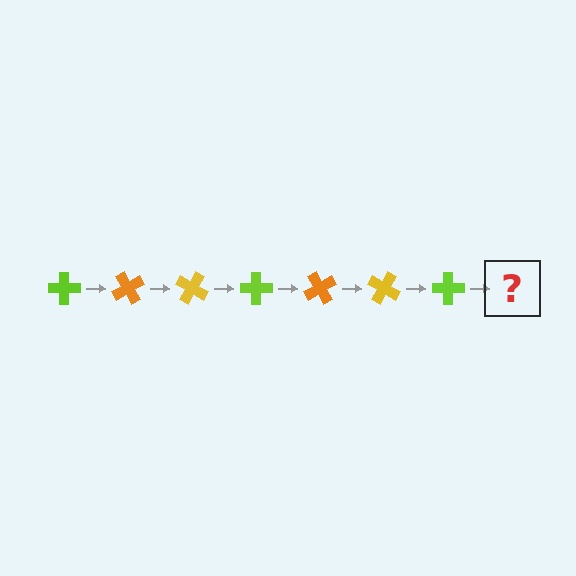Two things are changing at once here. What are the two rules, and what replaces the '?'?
The two rules are that it rotates 60 degrees each step and the color cycles through lime, orange, and yellow. The '?' should be an orange cross, rotated 420 degrees from the start.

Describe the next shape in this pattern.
It should be an orange cross, rotated 420 degrees from the start.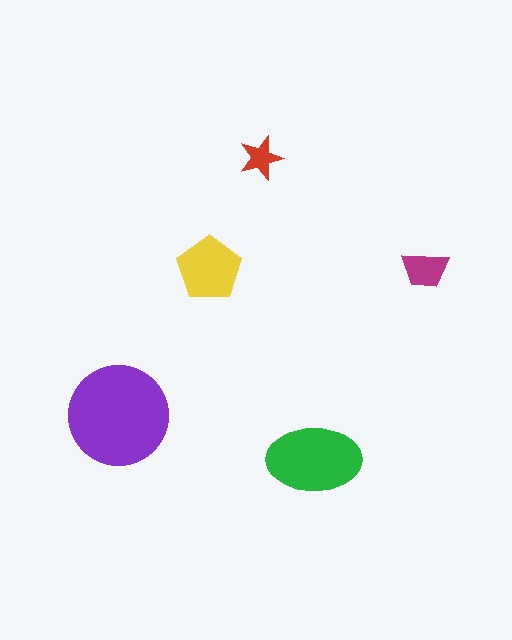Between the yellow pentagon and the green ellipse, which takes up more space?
The green ellipse.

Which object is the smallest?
The red star.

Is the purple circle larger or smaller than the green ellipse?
Larger.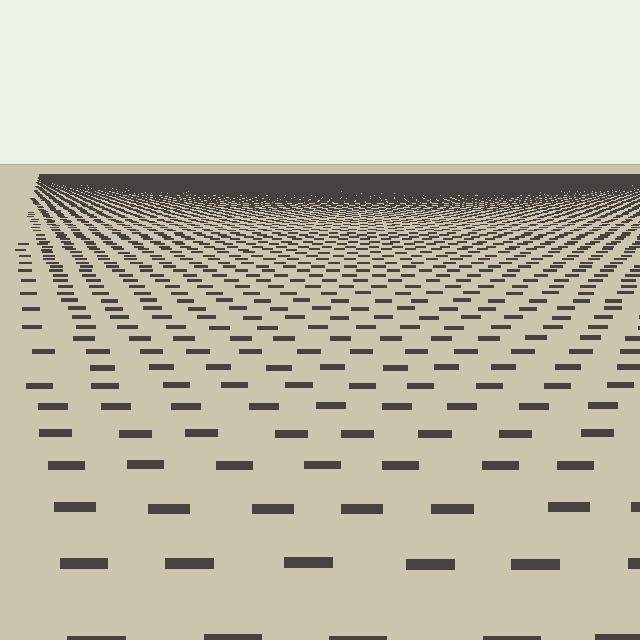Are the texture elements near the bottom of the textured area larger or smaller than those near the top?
Larger. Near the bottom, elements are closer to the viewer and appear at a bigger on-screen size.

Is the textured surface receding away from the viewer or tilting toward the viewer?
The surface is receding away from the viewer. Texture elements get smaller and denser toward the top.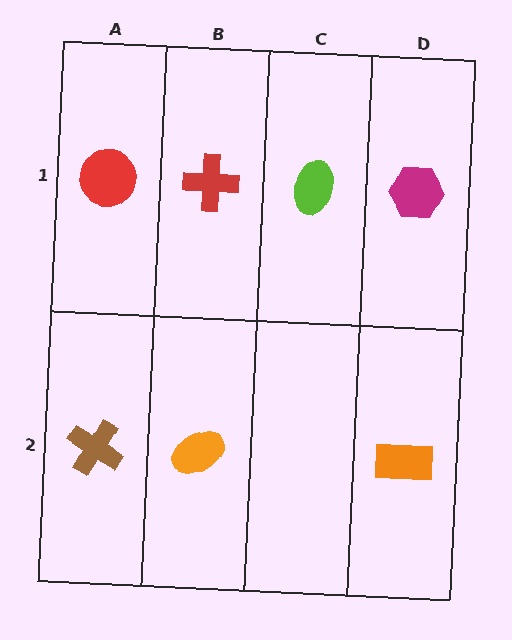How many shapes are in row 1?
4 shapes.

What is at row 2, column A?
A brown cross.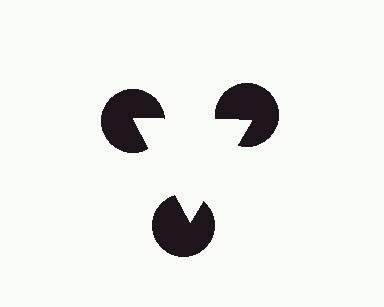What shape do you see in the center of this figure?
An illusory triangle — its edges are inferred from the aligned wedge cuts in the pac-man discs, not physically drawn.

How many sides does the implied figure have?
3 sides.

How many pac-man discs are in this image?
There are 3 — one at each vertex of the illusory triangle.